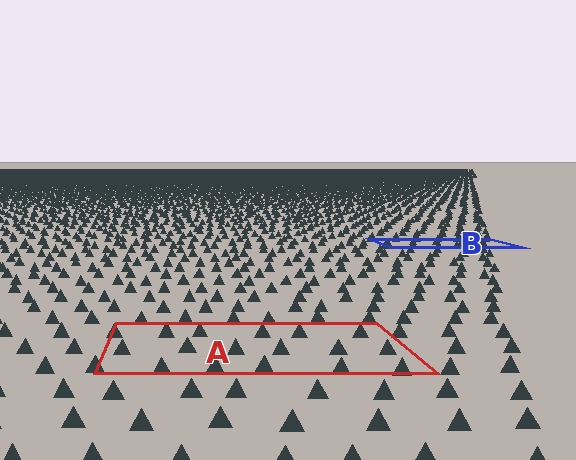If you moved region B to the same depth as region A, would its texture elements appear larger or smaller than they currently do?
They would appear larger. At a closer depth, the same texture elements are projected at a bigger on-screen size.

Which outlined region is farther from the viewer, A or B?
Region B is farther from the viewer — the texture elements inside it appear smaller and more densely packed.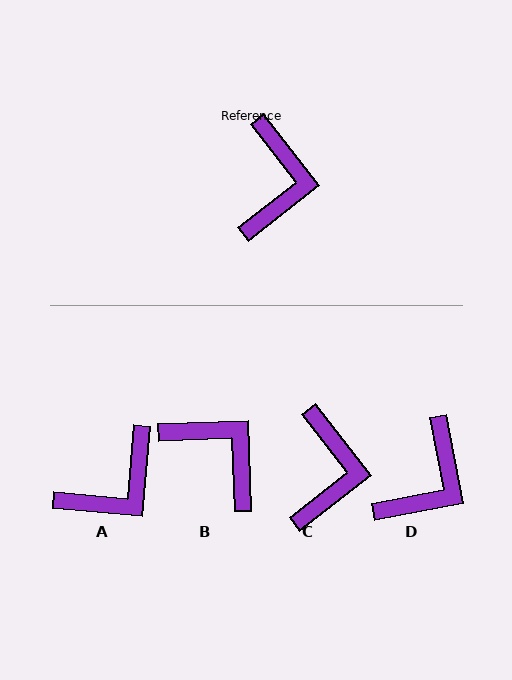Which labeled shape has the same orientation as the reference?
C.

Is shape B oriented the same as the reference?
No, it is off by about 54 degrees.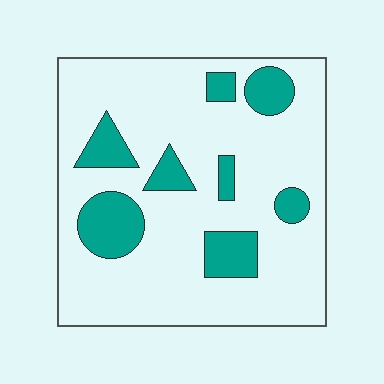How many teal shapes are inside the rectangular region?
8.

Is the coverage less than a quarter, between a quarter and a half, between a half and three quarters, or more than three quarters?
Less than a quarter.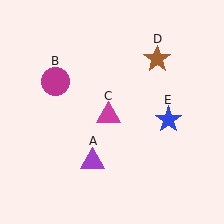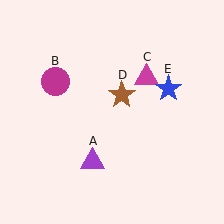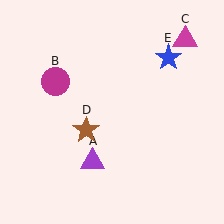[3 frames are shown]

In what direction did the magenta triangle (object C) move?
The magenta triangle (object C) moved up and to the right.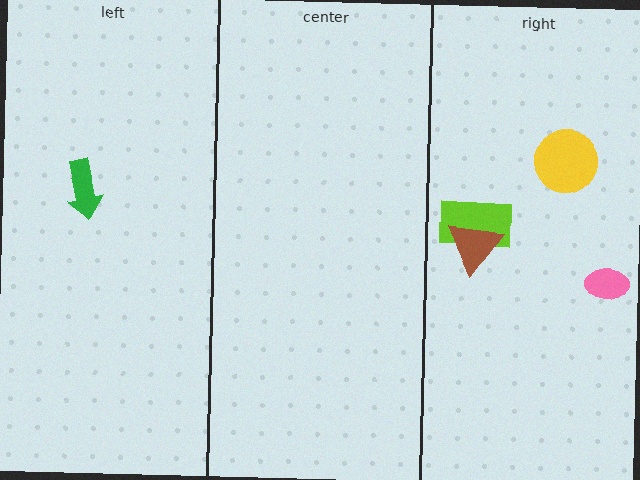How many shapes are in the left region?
1.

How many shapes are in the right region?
4.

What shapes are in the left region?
The green arrow.